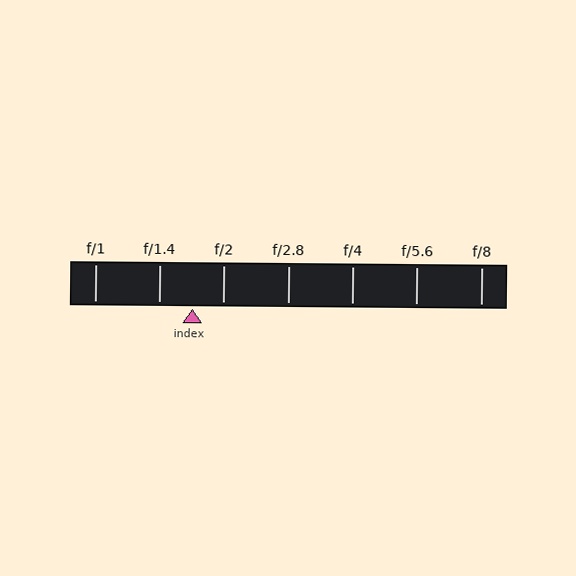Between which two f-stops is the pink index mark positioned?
The index mark is between f/1.4 and f/2.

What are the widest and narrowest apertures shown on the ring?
The widest aperture shown is f/1 and the narrowest is f/8.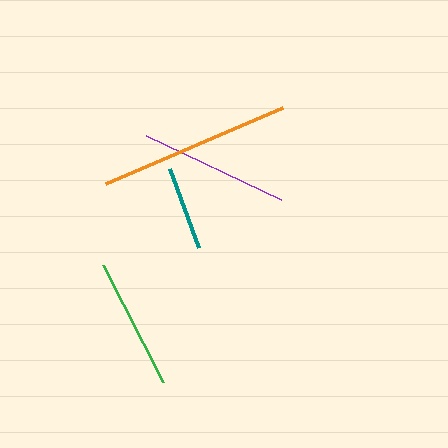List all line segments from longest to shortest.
From longest to shortest: orange, purple, green, teal.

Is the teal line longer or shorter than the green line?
The green line is longer than the teal line.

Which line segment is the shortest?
The teal line is the shortest at approximately 84 pixels.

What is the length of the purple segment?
The purple segment is approximately 150 pixels long.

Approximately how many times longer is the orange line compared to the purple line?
The orange line is approximately 1.3 times the length of the purple line.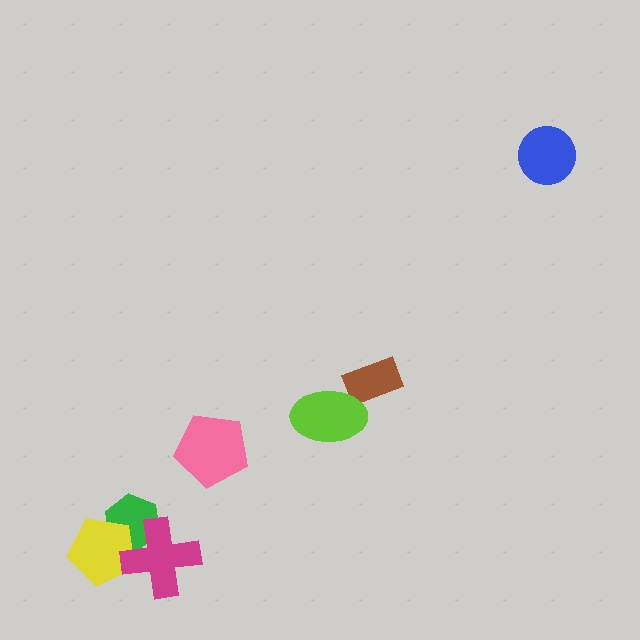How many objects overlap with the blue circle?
0 objects overlap with the blue circle.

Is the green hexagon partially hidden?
Yes, it is partially covered by another shape.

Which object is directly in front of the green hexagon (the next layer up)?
The yellow pentagon is directly in front of the green hexagon.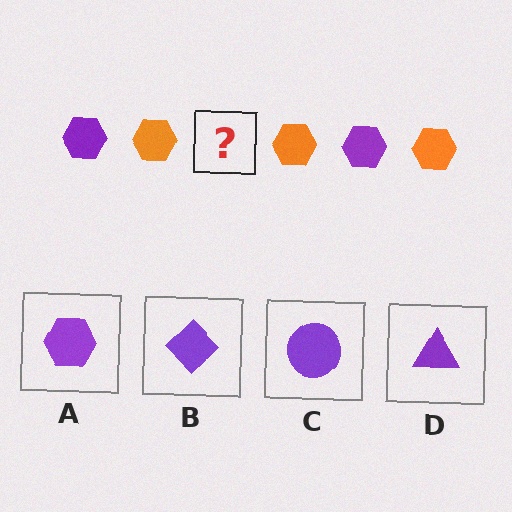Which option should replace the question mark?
Option A.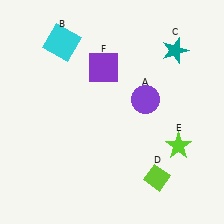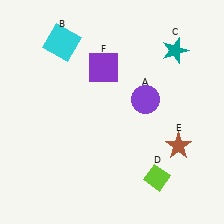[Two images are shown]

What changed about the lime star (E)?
In Image 1, E is lime. In Image 2, it changed to brown.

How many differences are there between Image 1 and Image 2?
There is 1 difference between the two images.